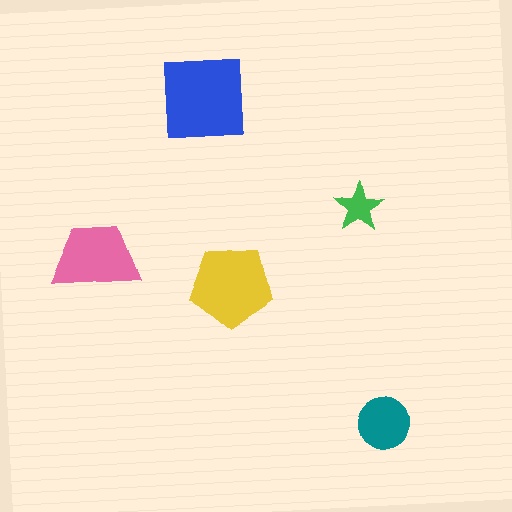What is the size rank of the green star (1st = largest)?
5th.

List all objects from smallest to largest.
The green star, the teal circle, the pink trapezoid, the yellow pentagon, the blue square.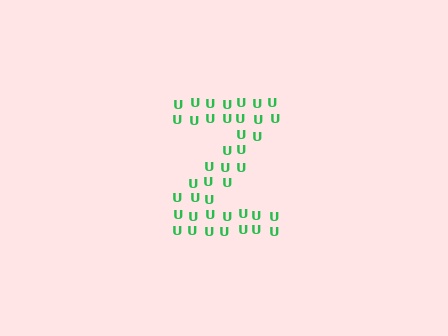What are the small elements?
The small elements are letter U's.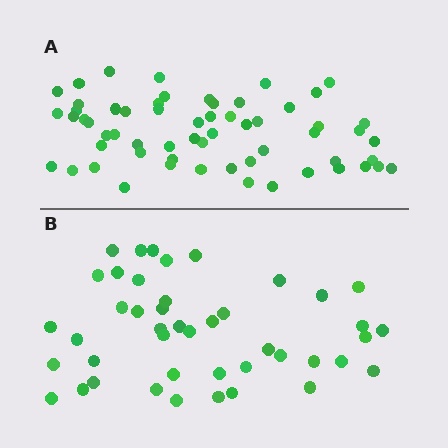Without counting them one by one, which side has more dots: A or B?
Region A (the top region) has more dots.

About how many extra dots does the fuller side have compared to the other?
Region A has approximately 15 more dots than region B.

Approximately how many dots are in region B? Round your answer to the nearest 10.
About 40 dots. (The exact count is 44, which rounds to 40.)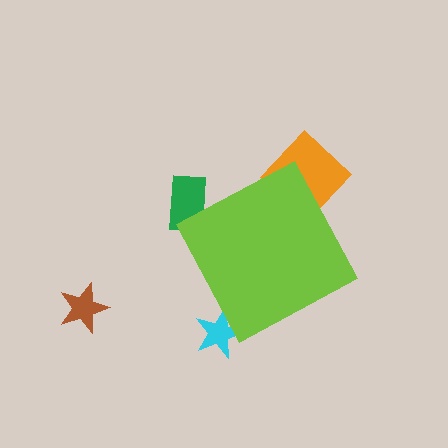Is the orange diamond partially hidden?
Yes, the orange diamond is partially hidden behind the lime diamond.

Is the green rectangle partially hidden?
Yes, the green rectangle is partially hidden behind the lime diamond.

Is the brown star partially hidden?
No, the brown star is fully visible.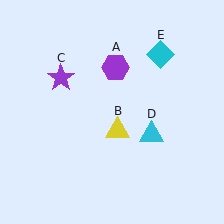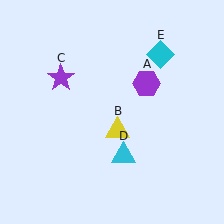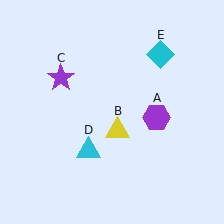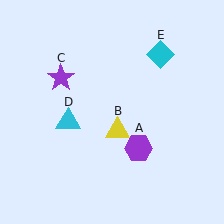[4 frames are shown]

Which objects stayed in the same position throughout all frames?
Yellow triangle (object B) and purple star (object C) and cyan diamond (object E) remained stationary.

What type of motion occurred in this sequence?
The purple hexagon (object A), cyan triangle (object D) rotated clockwise around the center of the scene.